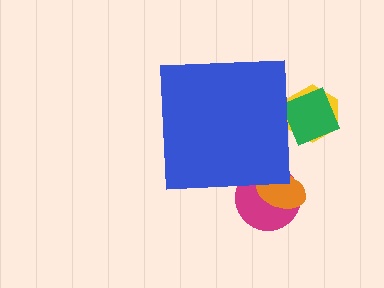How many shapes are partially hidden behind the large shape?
4 shapes are partially hidden.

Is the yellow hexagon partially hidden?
Yes, the yellow hexagon is partially hidden behind the blue square.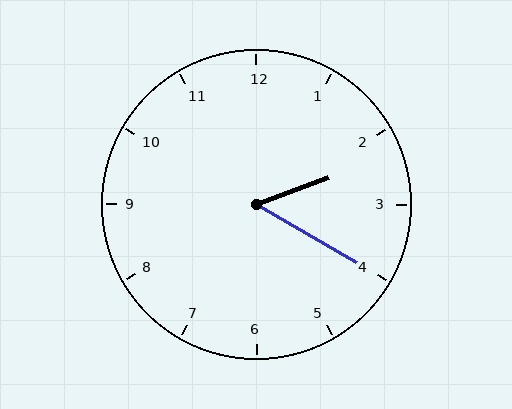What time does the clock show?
2:20.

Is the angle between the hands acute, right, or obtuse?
It is acute.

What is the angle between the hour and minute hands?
Approximately 50 degrees.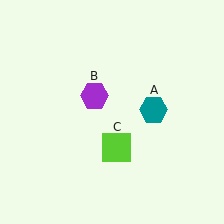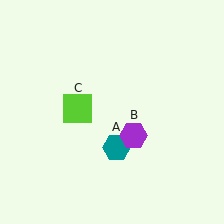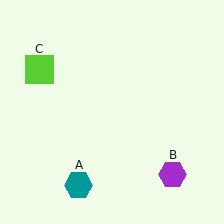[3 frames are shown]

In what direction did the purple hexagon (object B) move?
The purple hexagon (object B) moved down and to the right.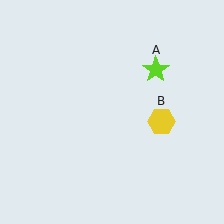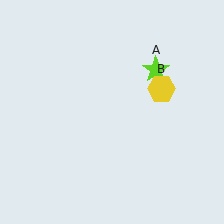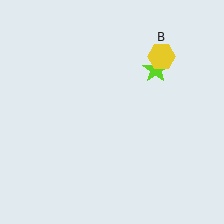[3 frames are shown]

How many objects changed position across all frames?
1 object changed position: yellow hexagon (object B).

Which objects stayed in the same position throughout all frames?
Lime star (object A) remained stationary.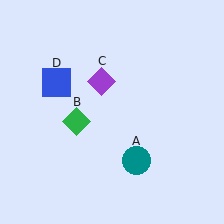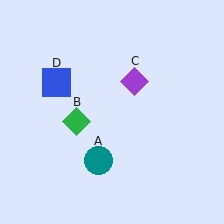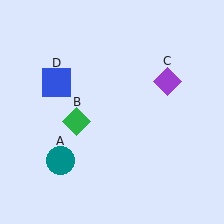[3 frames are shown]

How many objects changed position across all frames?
2 objects changed position: teal circle (object A), purple diamond (object C).